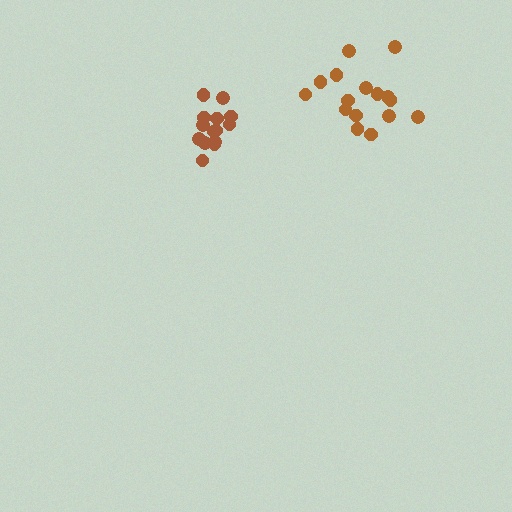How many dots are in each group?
Group 1: 16 dots, Group 2: 14 dots (30 total).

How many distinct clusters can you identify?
There are 2 distinct clusters.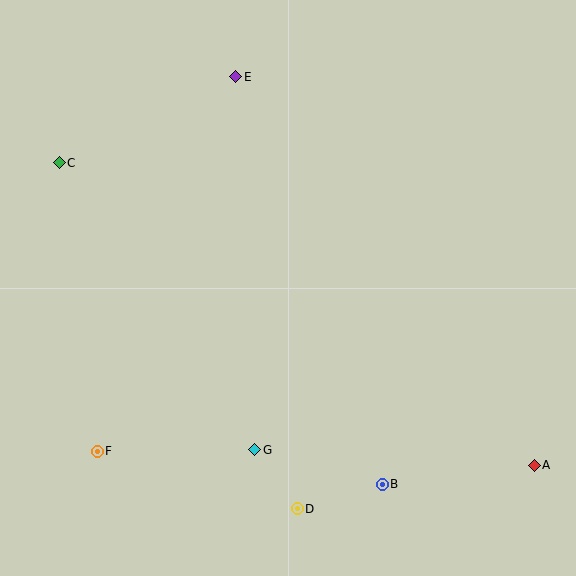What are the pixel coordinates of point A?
Point A is at (534, 465).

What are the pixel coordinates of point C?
Point C is at (59, 163).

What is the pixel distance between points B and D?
The distance between B and D is 89 pixels.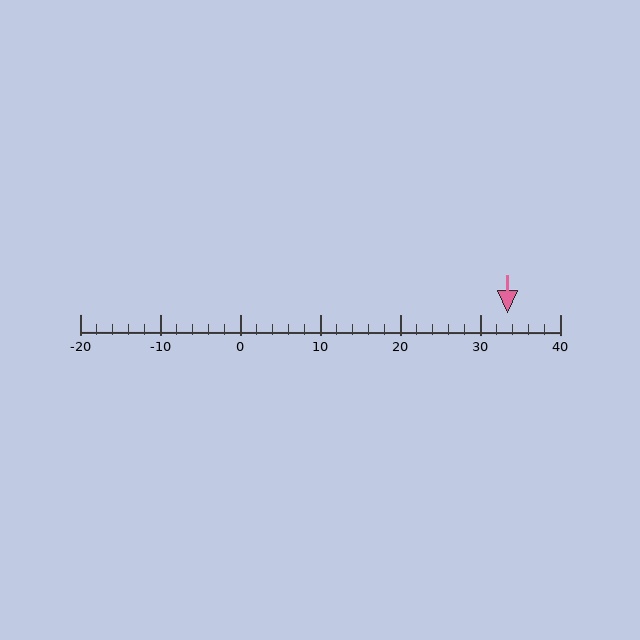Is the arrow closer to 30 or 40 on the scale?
The arrow is closer to 30.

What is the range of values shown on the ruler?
The ruler shows values from -20 to 40.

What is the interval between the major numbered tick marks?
The major tick marks are spaced 10 units apart.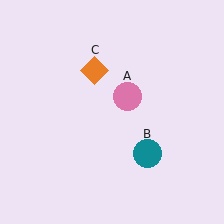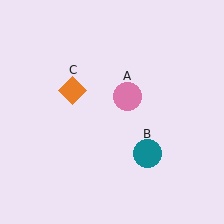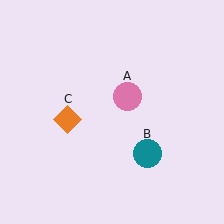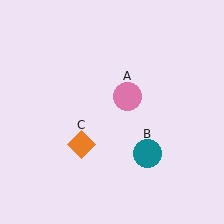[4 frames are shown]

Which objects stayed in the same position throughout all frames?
Pink circle (object A) and teal circle (object B) remained stationary.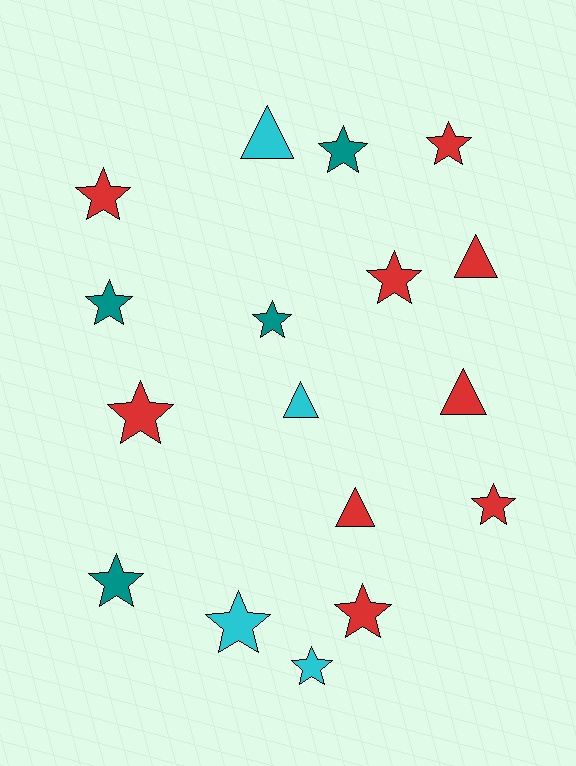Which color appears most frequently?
Red, with 9 objects.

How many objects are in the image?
There are 17 objects.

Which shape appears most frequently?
Star, with 12 objects.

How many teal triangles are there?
There are no teal triangles.